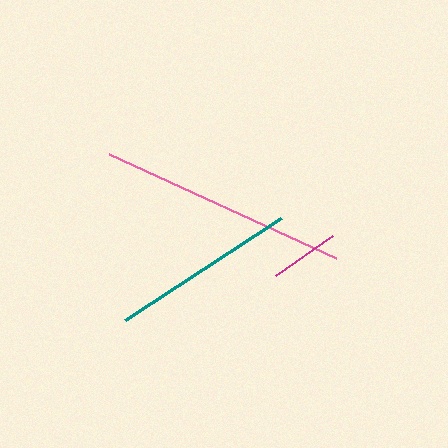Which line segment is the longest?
The pink line is the longest at approximately 250 pixels.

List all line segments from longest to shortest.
From longest to shortest: pink, teal, magenta.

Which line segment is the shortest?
The magenta line is the shortest at approximately 70 pixels.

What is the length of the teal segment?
The teal segment is approximately 186 pixels long.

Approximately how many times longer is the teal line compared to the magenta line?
The teal line is approximately 2.7 times the length of the magenta line.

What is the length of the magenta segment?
The magenta segment is approximately 70 pixels long.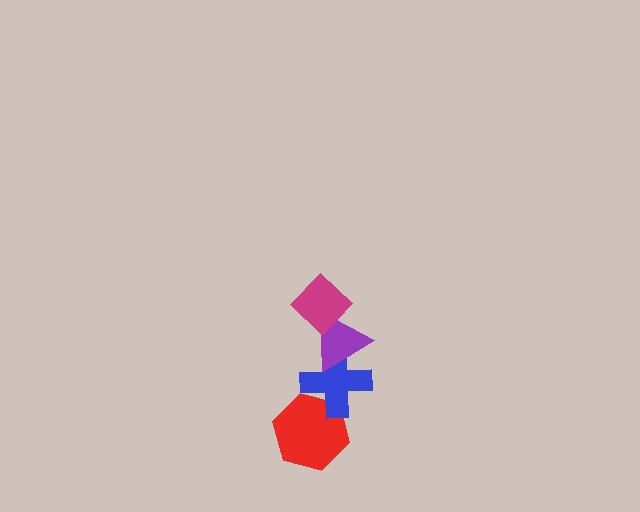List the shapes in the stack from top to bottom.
From top to bottom: the magenta diamond, the purple triangle, the blue cross, the red hexagon.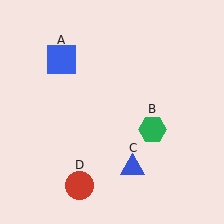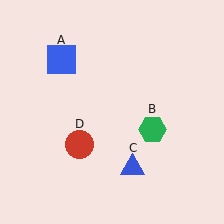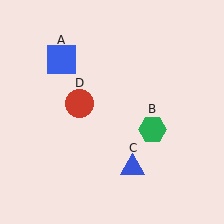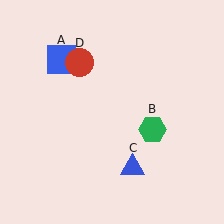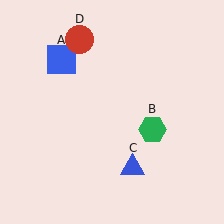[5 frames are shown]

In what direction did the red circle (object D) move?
The red circle (object D) moved up.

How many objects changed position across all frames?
1 object changed position: red circle (object D).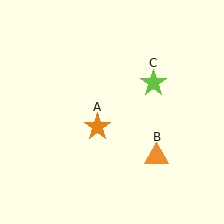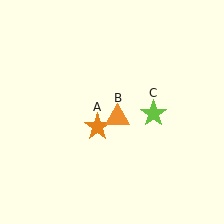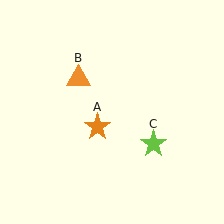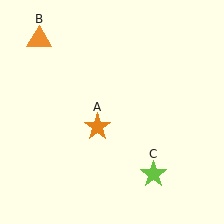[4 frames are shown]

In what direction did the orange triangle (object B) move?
The orange triangle (object B) moved up and to the left.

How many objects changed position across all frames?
2 objects changed position: orange triangle (object B), lime star (object C).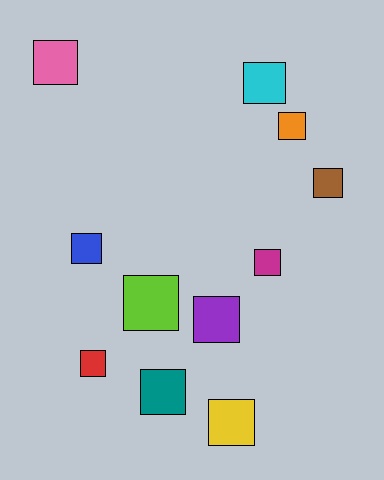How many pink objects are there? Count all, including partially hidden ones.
There is 1 pink object.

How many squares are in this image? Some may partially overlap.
There are 11 squares.